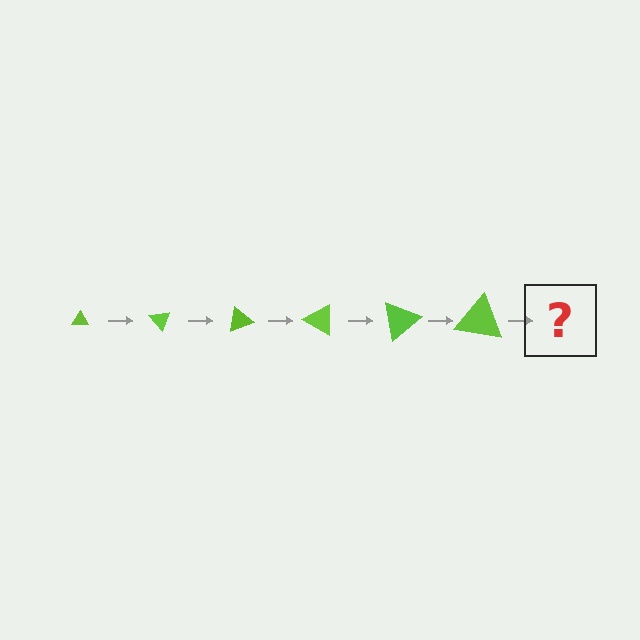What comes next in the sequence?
The next element should be a triangle, larger than the previous one and rotated 300 degrees from the start.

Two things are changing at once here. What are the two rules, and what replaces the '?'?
The two rules are that the triangle grows larger each step and it rotates 50 degrees each step. The '?' should be a triangle, larger than the previous one and rotated 300 degrees from the start.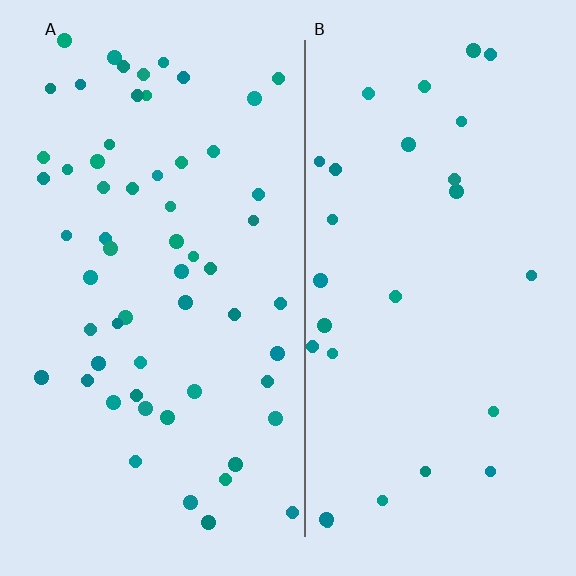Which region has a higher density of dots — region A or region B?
A (the left).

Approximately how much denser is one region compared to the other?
Approximately 2.2× — region A over region B.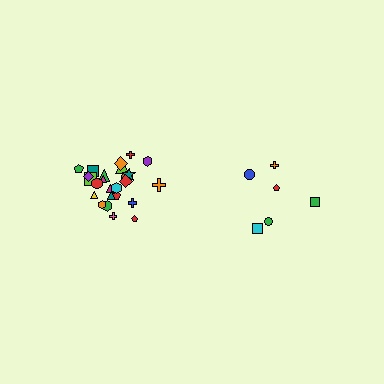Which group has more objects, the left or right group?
The left group.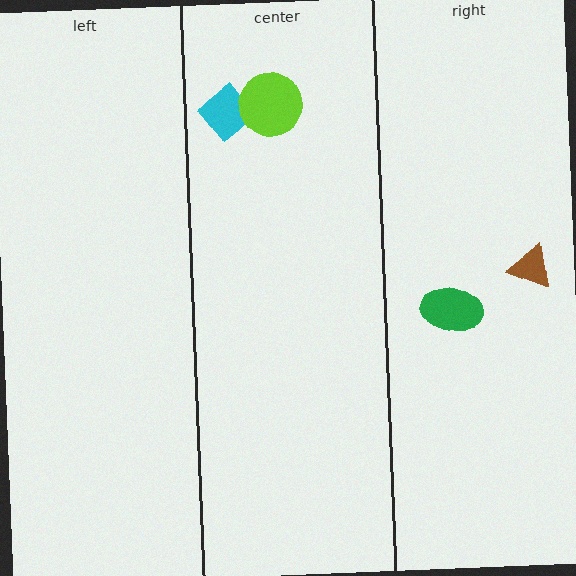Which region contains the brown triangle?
The right region.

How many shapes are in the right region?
2.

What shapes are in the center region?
The cyan diamond, the lime circle.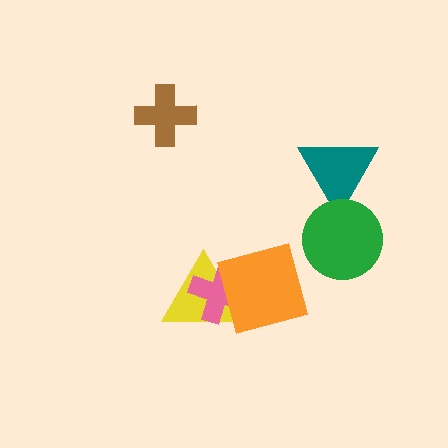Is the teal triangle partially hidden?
Yes, it is partially covered by another shape.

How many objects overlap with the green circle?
1 object overlaps with the green circle.